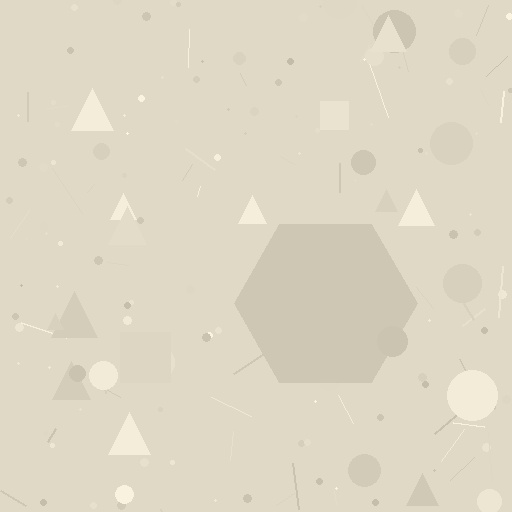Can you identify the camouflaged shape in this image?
The camouflaged shape is a hexagon.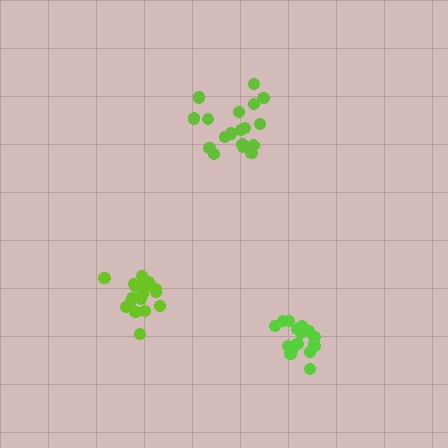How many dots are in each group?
Group 1: 18 dots, Group 2: 19 dots, Group 3: 18 dots (55 total).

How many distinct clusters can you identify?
There are 3 distinct clusters.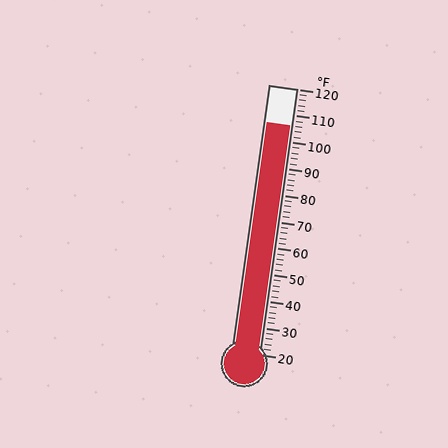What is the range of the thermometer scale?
The thermometer scale ranges from 20°F to 120°F.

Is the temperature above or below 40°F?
The temperature is above 40°F.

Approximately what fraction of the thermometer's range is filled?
The thermometer is filled to approximately 85% of its range.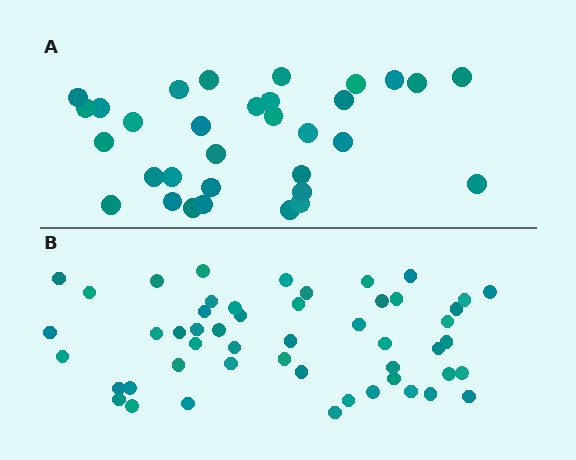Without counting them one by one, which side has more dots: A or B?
Region B (the bottom region) has more dots.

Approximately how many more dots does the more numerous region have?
Region B has approximately 20 more dots than region A.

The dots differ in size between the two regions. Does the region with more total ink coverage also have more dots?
No. Region A has more total ink coverage because its dots are larger, but region B actually contains more individual dots. Total area can be misleading — the number of items is what matters here.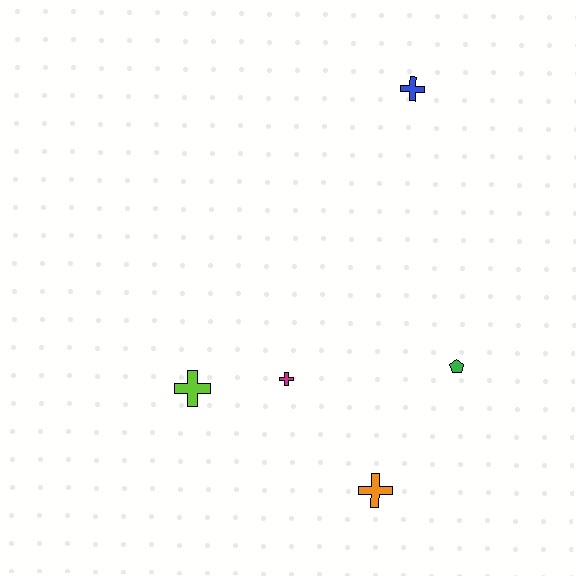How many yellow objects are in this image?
There are no yellow objects.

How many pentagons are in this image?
There is 1 pentagon.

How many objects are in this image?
There are 5 objects.